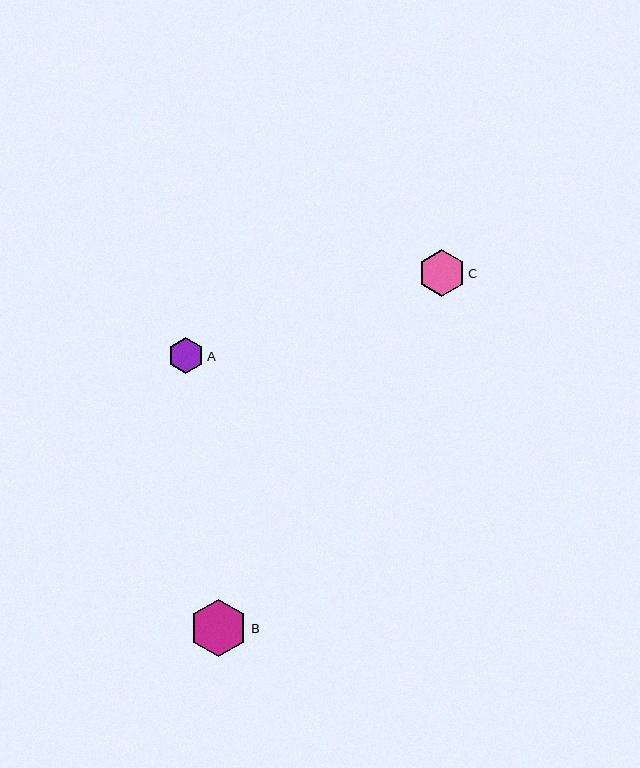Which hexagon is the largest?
Hexagon B is the largest with a size of approximately 58 pixels.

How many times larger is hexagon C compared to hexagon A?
Hexagon C is approximately 1.3 times the size of hexagon A.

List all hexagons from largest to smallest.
From largest to smallest: B, C, A.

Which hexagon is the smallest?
Hexagon A is the smallest with a size of approximately 35 pixels.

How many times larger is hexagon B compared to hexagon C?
Hexagon B is approximately 1.2 times the size of hexagon C.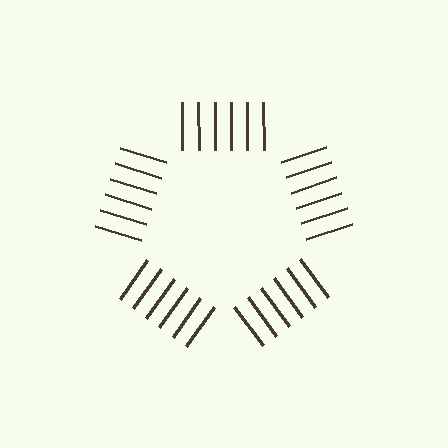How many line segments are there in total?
30 — 6 along each of the 5 edges.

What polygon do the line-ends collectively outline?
An illusory pentagon — the line segments terminate on its edges but no continuous stroke is drawn.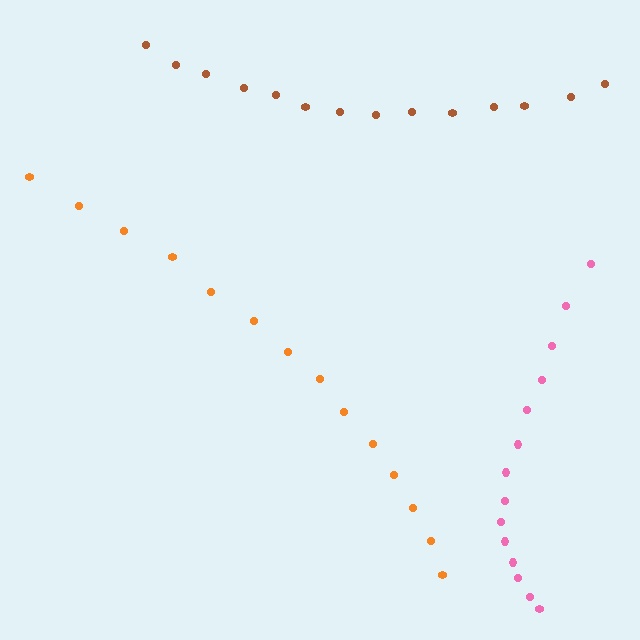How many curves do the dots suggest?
There are 3 distinct paths.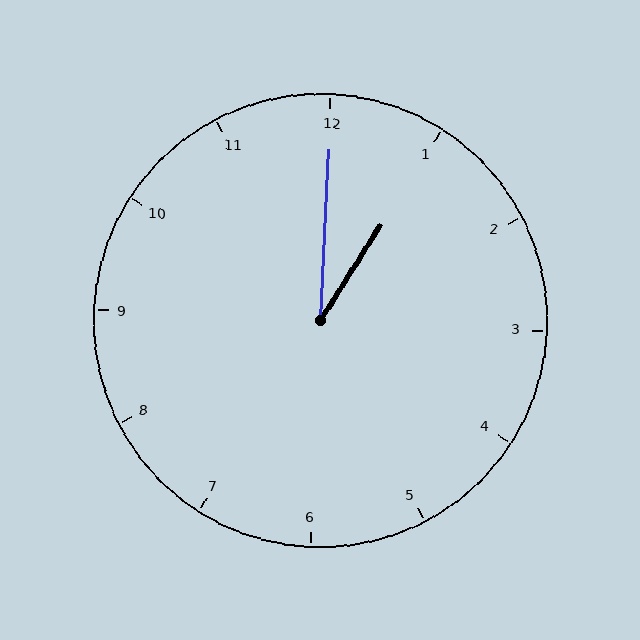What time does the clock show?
1:00.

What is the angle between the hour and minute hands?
Approximately 30 degrees.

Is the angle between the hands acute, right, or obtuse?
It is acute.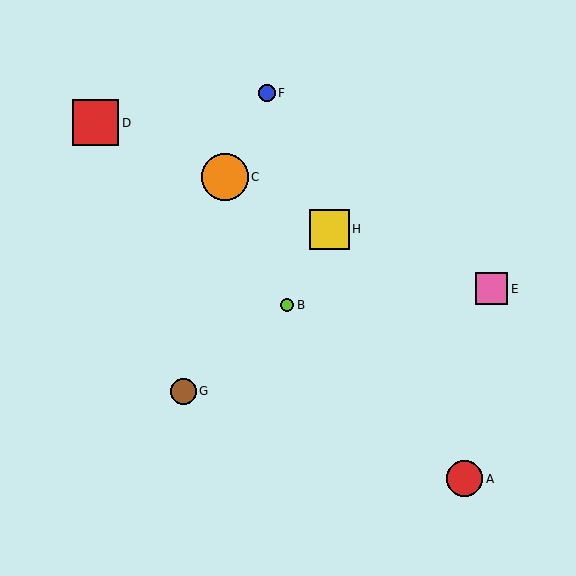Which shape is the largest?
The orange circle (labeled C) is the largest.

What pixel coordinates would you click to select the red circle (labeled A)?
Click at (465, 479) to select the red circle A.